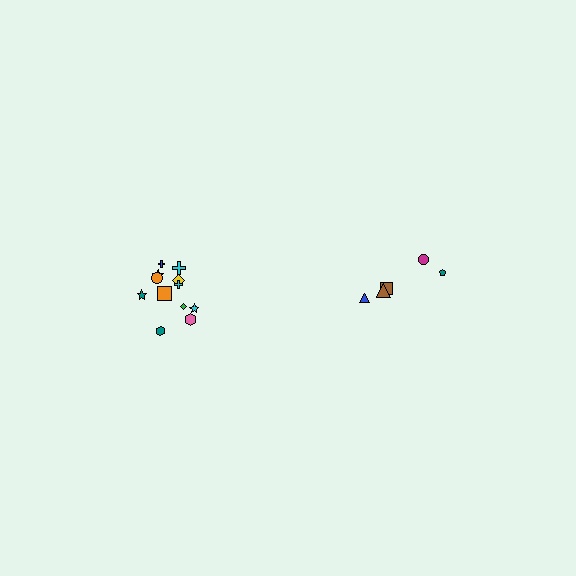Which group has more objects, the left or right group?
The left group.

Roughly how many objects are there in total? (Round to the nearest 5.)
Roughly 15 objects in total.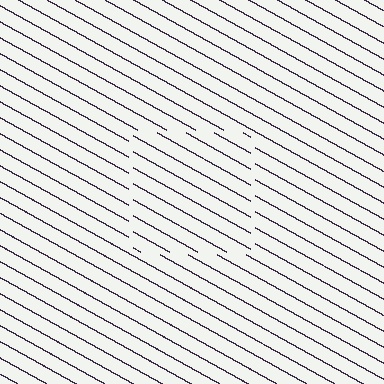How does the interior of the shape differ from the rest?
The interior of the shape contains the same grating, shifted by half a period — the contour is defined by the phase discontinuity where line-ends from the inner and outer gratings abut.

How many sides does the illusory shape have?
4 sides — the line-ends trace a square.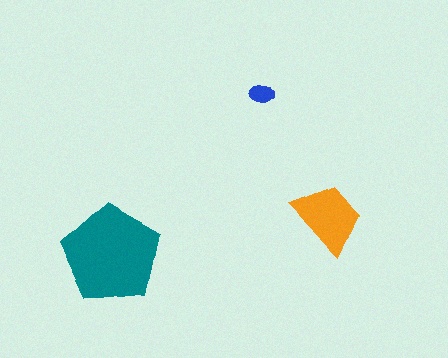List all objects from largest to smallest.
The teal pentagon, the orange trapezoid, the blue ellipse.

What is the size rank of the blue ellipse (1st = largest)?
3rd.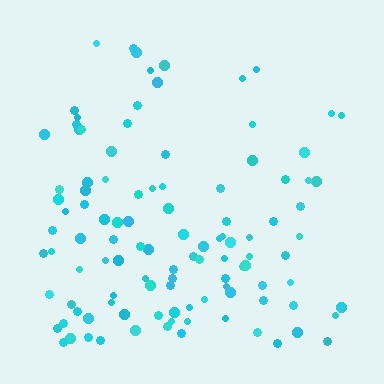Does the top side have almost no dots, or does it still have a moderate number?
Still a moderate number, just noticeably fewer than the bottom.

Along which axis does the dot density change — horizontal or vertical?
Vertical.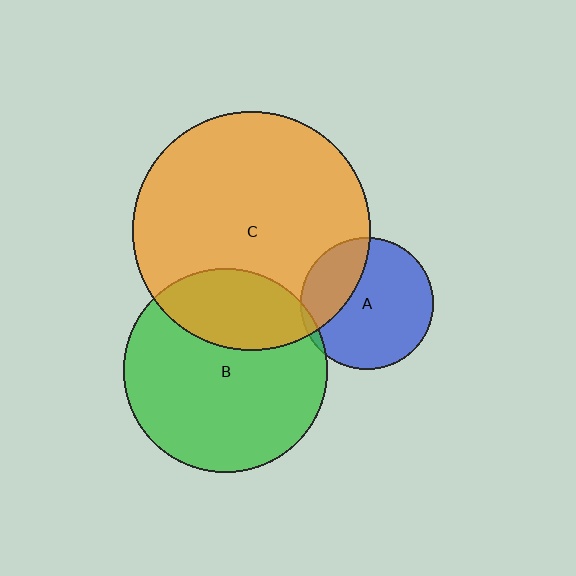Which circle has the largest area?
Circle C (orange).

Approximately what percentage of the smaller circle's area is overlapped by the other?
Approximately 30%.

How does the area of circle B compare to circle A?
Approximately 2.4 times.